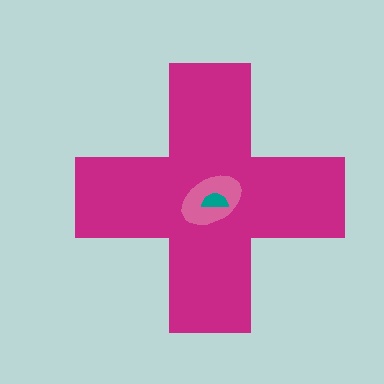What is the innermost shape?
The teal semicircle.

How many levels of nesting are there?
3.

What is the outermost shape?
The magenta cross.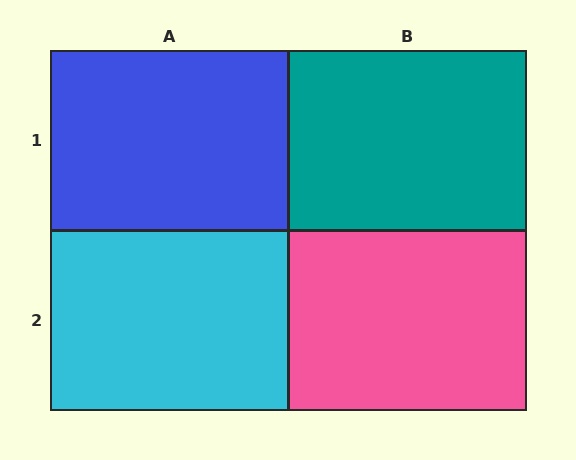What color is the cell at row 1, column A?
Blue.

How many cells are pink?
1 cell is pink.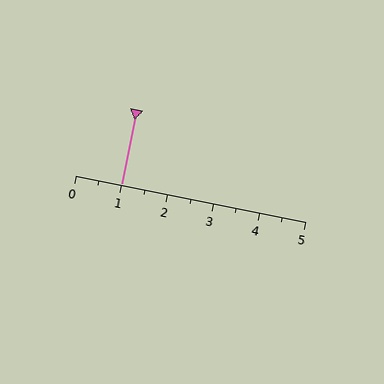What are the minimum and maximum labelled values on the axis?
The axis runs from 0 to 5.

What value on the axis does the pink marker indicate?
The marker indicates approximately 1.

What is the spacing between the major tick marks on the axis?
The major ticks are spaced 1 apart.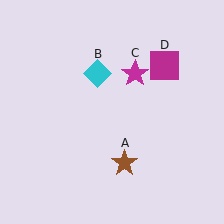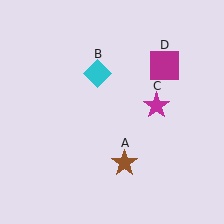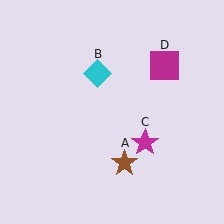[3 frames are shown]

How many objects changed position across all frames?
1 object changed position: magenta star (object C).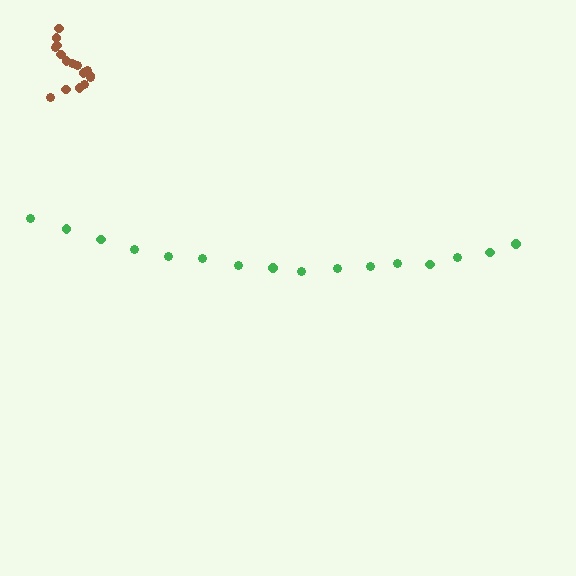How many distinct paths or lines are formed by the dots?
There are 2 distinct paths.